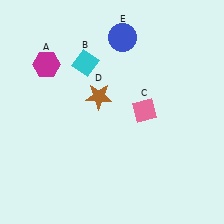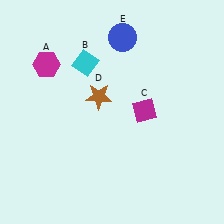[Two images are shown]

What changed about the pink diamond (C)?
In Image 1, C is pink. In Image 2, it changed to magenta.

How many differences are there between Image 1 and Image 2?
There is 1 difference between the two images.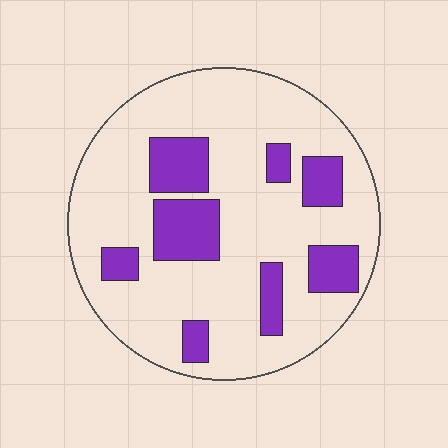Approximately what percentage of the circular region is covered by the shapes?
Approximately 20%.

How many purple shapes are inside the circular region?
8.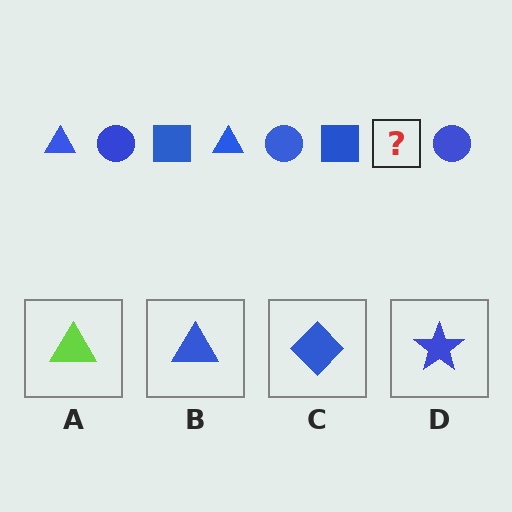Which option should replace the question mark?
Option B.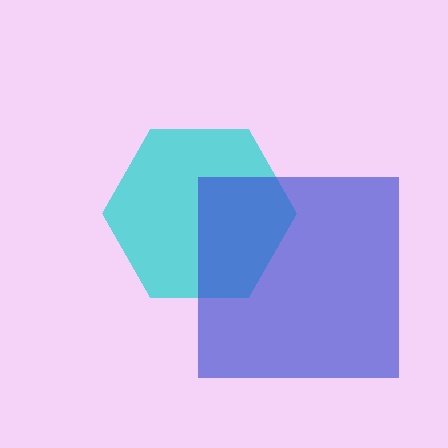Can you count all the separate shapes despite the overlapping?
Yes, there are 2 separate shapes.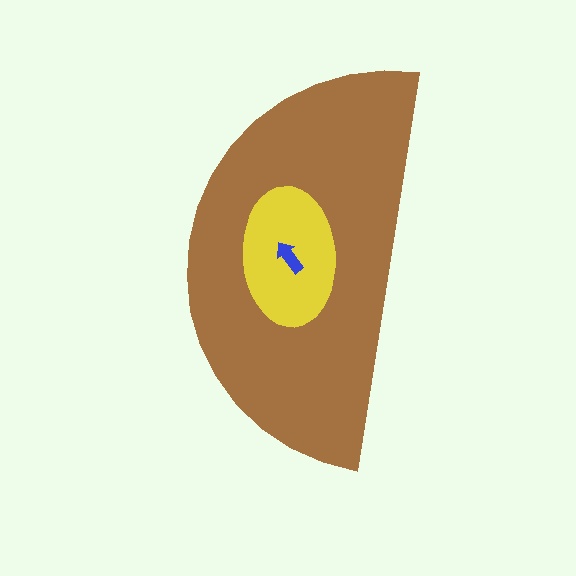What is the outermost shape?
The brown semicircle.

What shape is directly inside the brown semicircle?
The yellow ellipse.